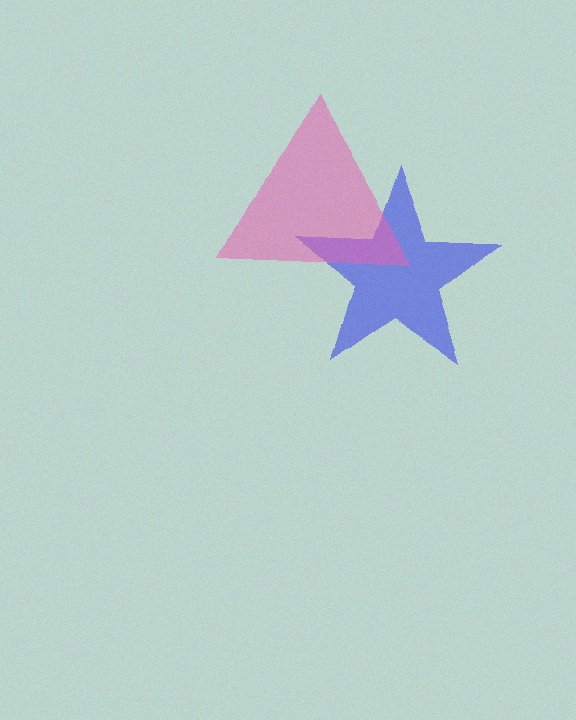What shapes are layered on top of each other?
The layered shapes are: a blue star, a pink triangle.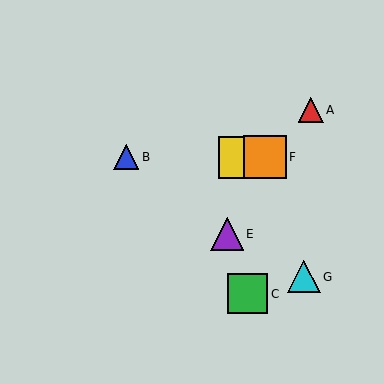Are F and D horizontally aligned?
Yes, both are at y≈157.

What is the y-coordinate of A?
Object A is at y≈110.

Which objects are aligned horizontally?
Objects B, D, F are aligned horizontally.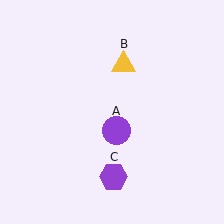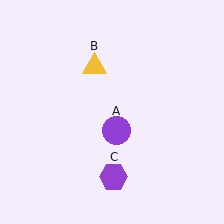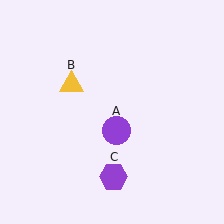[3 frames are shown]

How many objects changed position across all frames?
1 object changed position: yellow triangle (object B).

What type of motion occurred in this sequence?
The yellow triangle (object B) rotated counterclockwise around the center of the scene.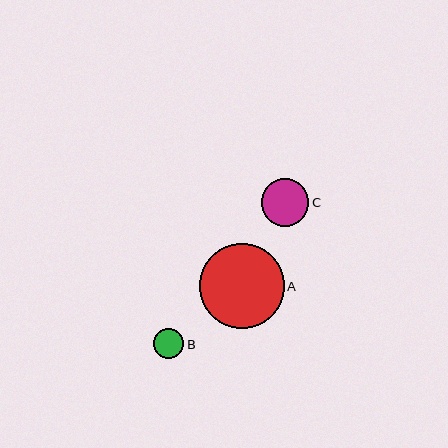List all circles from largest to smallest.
From largest to smallest: A, C, B.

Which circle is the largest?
Circle A is the largest with a size of approximately 85 pixels.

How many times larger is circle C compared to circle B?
Circle C is approximately 1.6 times the size of circle B.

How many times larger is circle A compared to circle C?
Circle A is approximately 1.8 times the size of circle C.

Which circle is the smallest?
Circle B is the smallest with a size of approximately 30 pixels.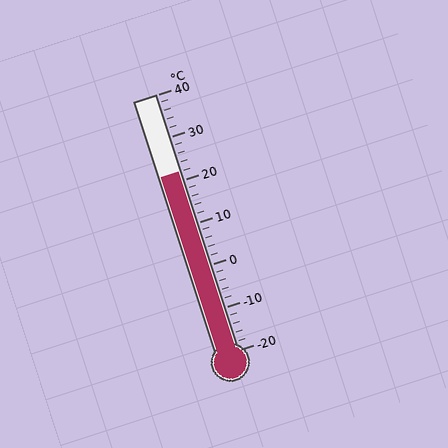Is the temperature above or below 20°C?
The temperature is above 20°C.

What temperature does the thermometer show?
The thermometer shows approximately 22°C.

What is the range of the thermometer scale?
The thermometer scale ranges from -20°C to 40°C.